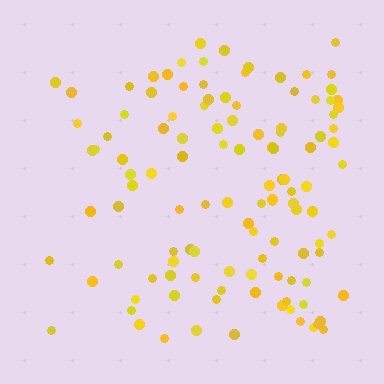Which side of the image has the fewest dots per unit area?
The left.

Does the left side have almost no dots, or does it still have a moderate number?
Still a moderate number, just noticeably fewer than the right.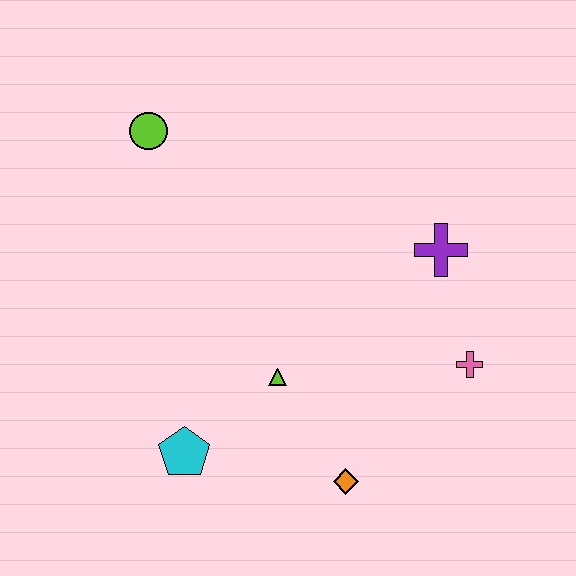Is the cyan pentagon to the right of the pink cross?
No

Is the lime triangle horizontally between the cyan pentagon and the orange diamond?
Yes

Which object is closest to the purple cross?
The pink cross is closest to the purple cross.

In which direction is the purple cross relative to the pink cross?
The purple cross is above the pink cross.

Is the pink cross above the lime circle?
No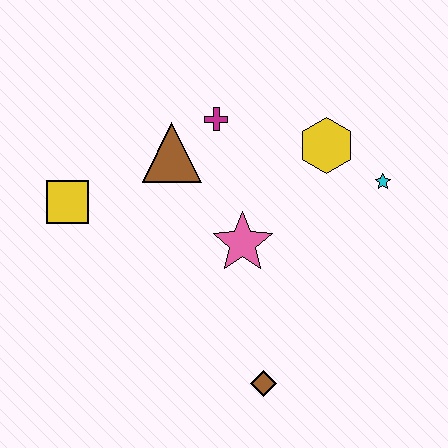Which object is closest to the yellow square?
The brown triangle is closest to the yellow square.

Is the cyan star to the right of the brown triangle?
Yes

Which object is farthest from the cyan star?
The yellow square is farthest from the cyan star.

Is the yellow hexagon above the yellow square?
Yes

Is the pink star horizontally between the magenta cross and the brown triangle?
No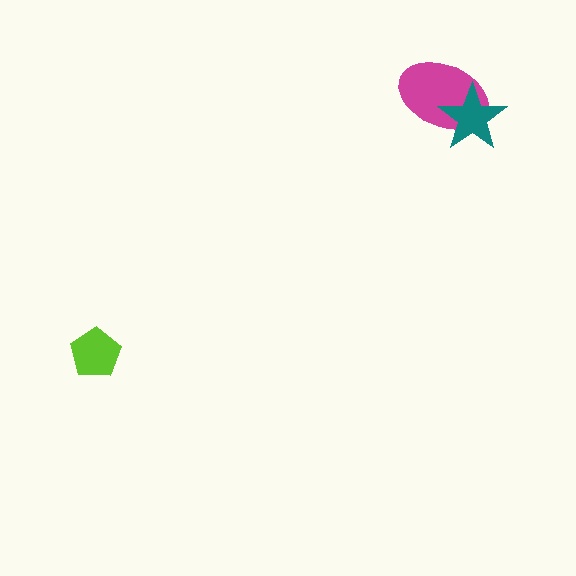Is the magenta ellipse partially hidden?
Yes, it is partially covered by another shape.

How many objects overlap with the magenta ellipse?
1 object overlaps with the magenta ellipse.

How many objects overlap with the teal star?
1 object overlaps with the teal star.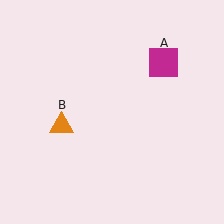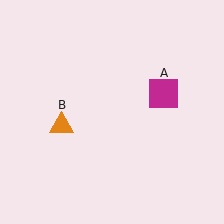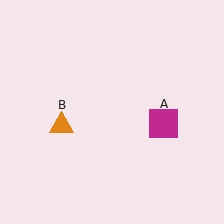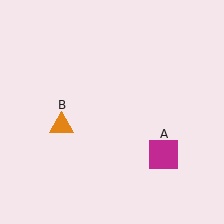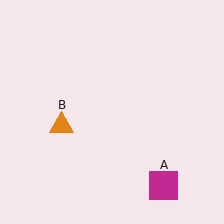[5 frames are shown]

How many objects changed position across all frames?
1 object changed position: magenta square (object A).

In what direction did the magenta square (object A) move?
The magenta square (object A) moved down.